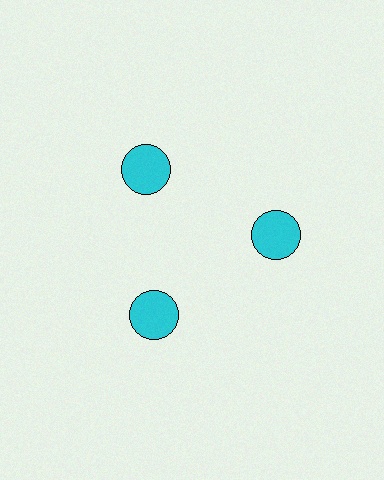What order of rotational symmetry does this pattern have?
This pattern has 3-fold rotational symmetry.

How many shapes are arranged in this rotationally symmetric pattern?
There are 3 shapes, arranged in 3 groups of 1.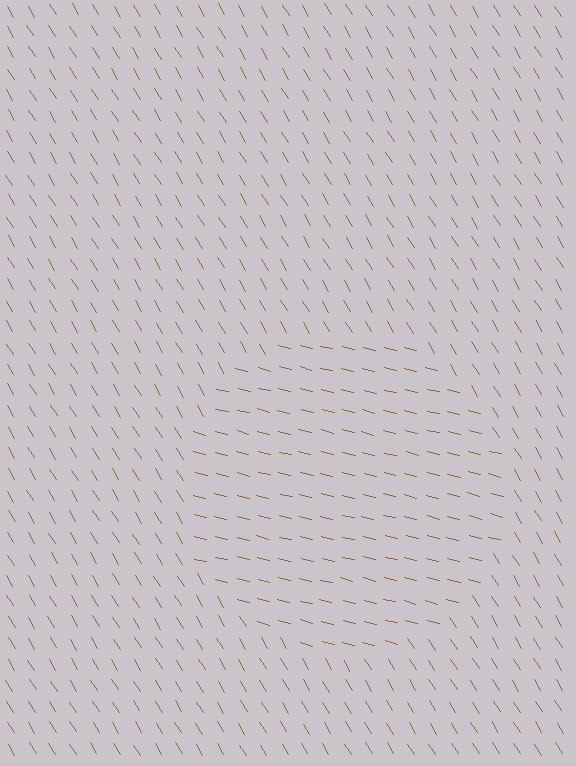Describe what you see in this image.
The image is filled with small brown line segments. A circle region in the image has lines oriented differently from the surrounding lines, creating a visible texture boundary.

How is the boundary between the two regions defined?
The boundary is defined purely by a change in line orientation (approximately 45 degrees difference). All lines are the same color and thickness.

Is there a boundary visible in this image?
Yes, there is a texture boundary formed by a change in line orientation.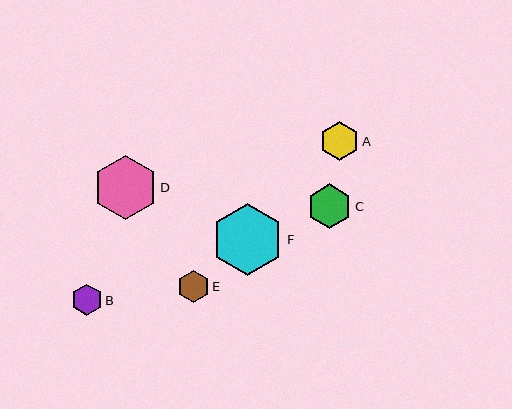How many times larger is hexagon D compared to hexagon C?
Hexagon D is approximately 1.4 times the size of hexagon C.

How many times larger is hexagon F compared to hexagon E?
Hexagon F is approximately 2.2 times the size of hexagon E.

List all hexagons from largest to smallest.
From largest to smallest: F, D, C, A, E, B.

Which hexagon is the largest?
Hexagon F is the largest with a size of approximately 72 pixels.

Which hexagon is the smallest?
Hexagon B is the smallest with a size of approximately 31 pixels.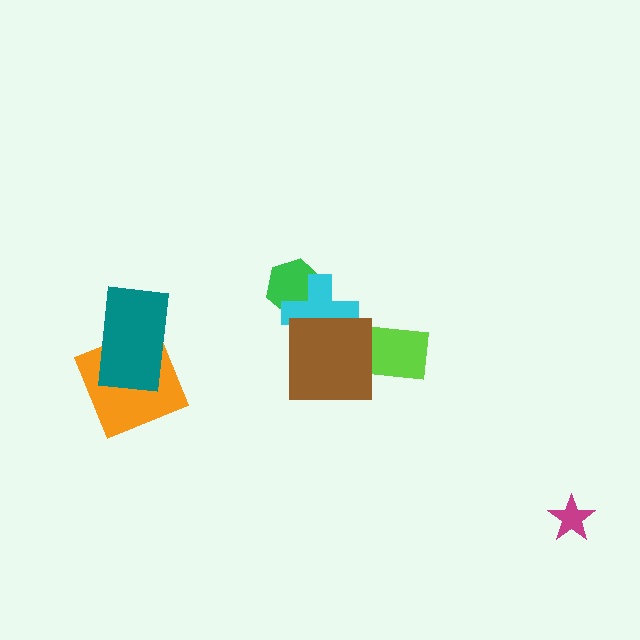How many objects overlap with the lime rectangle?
1 object overlaps with the lime rectangle.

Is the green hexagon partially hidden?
Yes, it is partially covered by another shape.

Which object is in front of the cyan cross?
The brown square is in front of the cyan cross.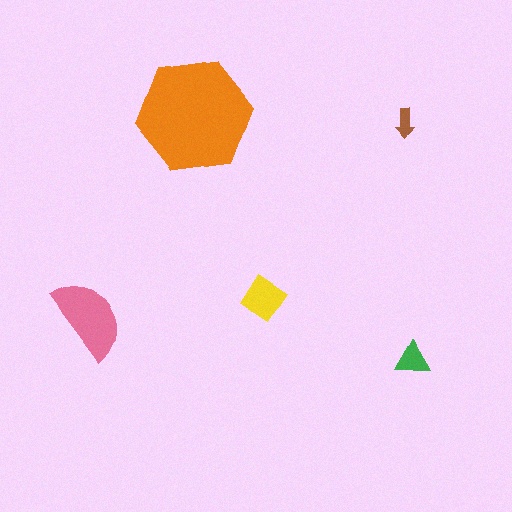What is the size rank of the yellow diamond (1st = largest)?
3rd.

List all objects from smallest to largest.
The brown arrow, the green triangle, the yellow diamond, the pink semicircle, the orange hexagon.